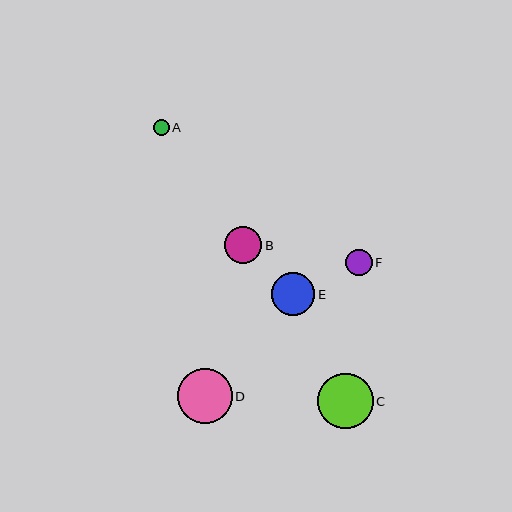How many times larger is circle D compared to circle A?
Circle D is approximately 3.4 times the size of circle A.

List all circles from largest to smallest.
From largest to smallest: C, D, E, B, F, A.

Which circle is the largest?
Circle C is the largest with a size of approximately 56 pixels.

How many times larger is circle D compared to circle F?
Circle D is approximately 2.1 times the size of circle F.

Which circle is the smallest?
Circle A is the smallest with a size of approximately 16 pixels.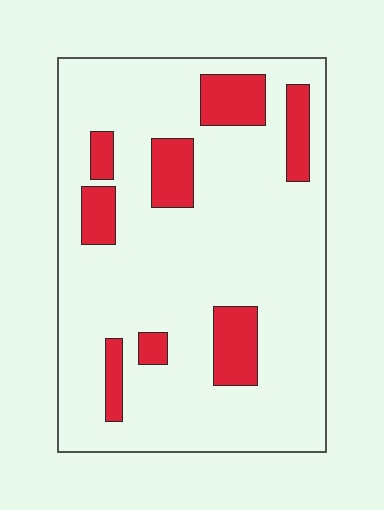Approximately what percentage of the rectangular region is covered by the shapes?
Approximately 15%.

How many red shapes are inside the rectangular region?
8.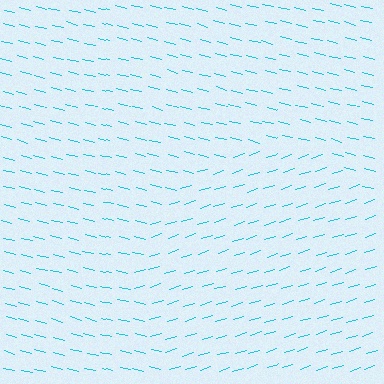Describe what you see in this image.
The image is filled with small cyan line segments. A circle region in the image has lines oriented differently from the surrounding lines, creating a visible texture boundary.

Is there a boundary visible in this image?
Yes, there is a texture boundary formed by a change in line orientation.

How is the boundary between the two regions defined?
The boundary is defined purely by a change in line orientation (approximately 32 degrees difference). All lines are the same color and thickness.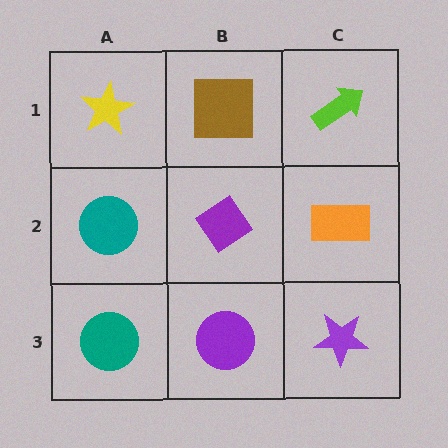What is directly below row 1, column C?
An orange rectangle.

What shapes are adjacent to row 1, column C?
An orange rectangle (row 2, column C), a brown square (row 1, column B).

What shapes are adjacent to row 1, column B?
A purple diamond (row 2, column B), a yellow star (row 1, column A), a lime arrow (row 1, column C).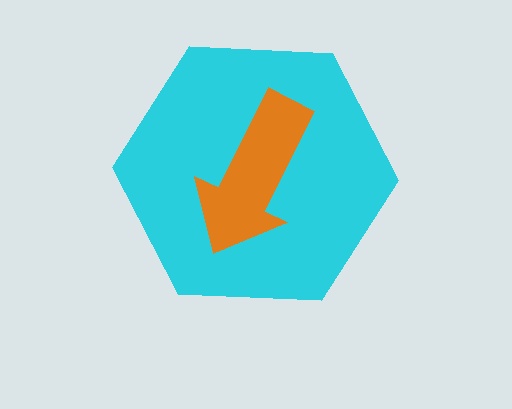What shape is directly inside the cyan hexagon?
The orange arrow.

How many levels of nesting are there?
2.